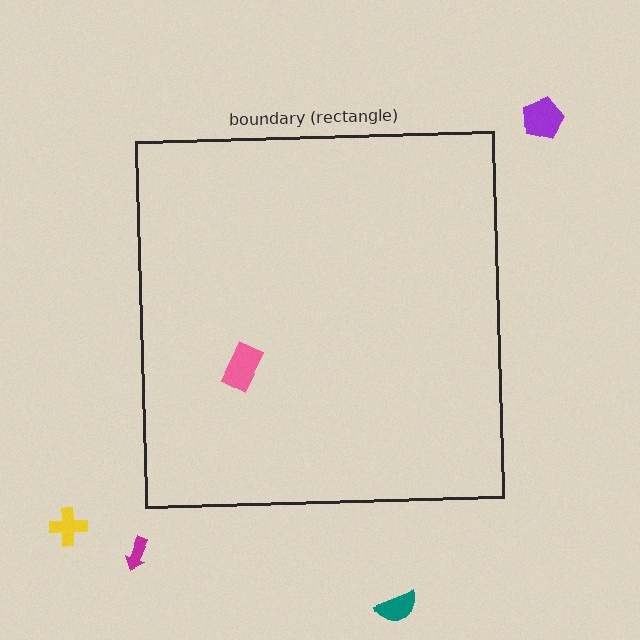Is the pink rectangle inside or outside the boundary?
Inside.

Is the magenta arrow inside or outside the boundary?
Outside.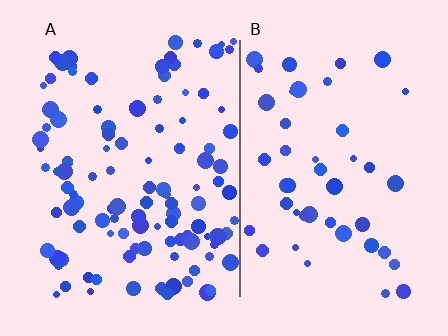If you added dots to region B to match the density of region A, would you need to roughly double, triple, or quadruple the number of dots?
Approximately double.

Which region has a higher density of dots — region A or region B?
A (the left).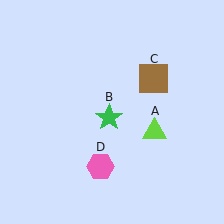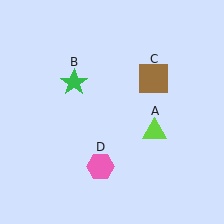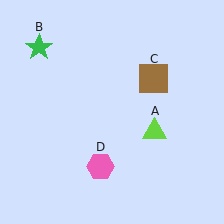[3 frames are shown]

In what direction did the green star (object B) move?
The green star (object B) moved up and to the left.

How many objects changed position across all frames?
1 object changed position: green star (object B).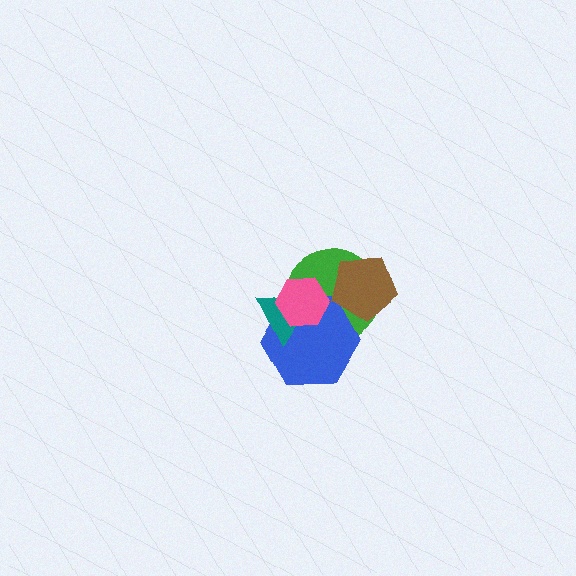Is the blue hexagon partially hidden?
Yes, it is partially covered by another shape.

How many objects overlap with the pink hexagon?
3 objects overlap with the pink hexagon.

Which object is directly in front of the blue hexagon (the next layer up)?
The teal triangle is directly in front of the blue hexagon.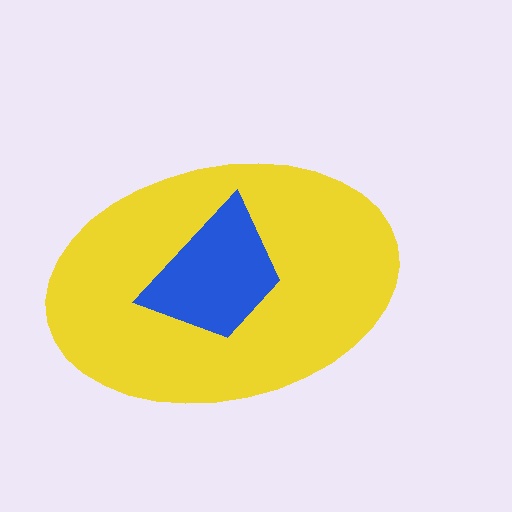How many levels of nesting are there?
2.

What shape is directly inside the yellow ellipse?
The blue trapezoid.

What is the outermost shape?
The yellow ellipse.